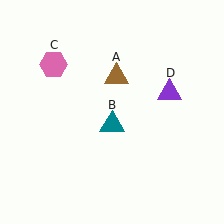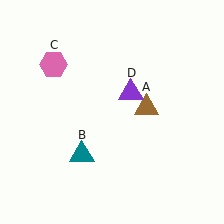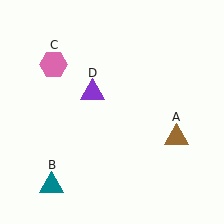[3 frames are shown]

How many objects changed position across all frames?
3 objects changed position: brown triangle (object A), teal triangle (object B), purple triangle (object D).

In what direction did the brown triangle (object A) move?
The brown triangle (object A) moved down and to the right.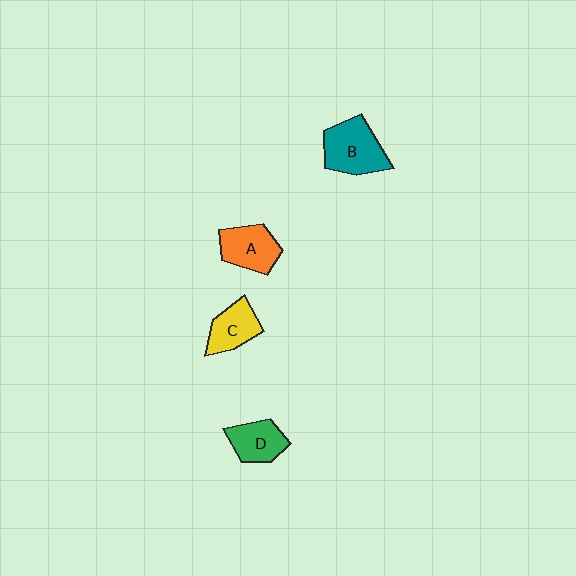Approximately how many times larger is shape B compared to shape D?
Approximately 1.5 times.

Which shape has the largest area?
Shape B (teal).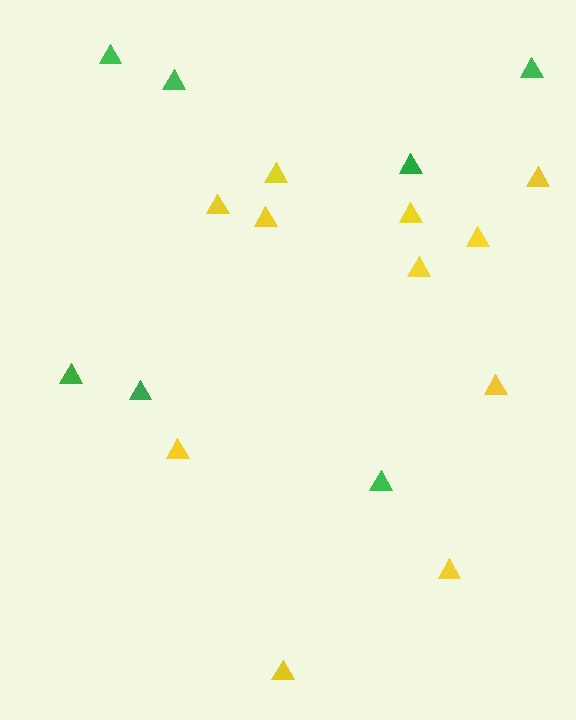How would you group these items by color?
There are 2 groups: one group of yellow triangles (11) and one group of green triangles (7).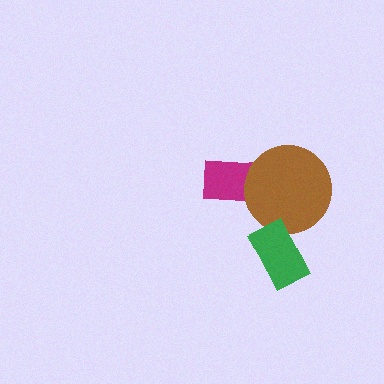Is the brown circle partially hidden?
Yes, it is partially covered by another shape.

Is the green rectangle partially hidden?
No, no other shape covers it.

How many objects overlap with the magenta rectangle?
1 object overlaps with the magenta rectangle.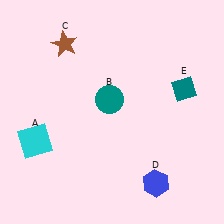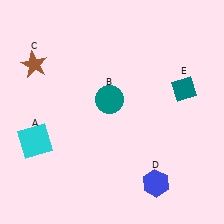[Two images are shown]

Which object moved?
The brown star (C) moved left.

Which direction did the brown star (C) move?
The brown star (C) moved left.